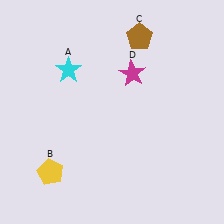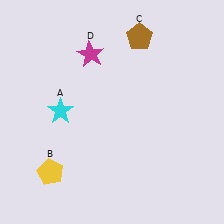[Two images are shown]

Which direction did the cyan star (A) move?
The cyan star (A) moved down.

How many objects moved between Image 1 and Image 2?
2 objects moved between the two images.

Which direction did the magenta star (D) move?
The magenta star (D) moved left.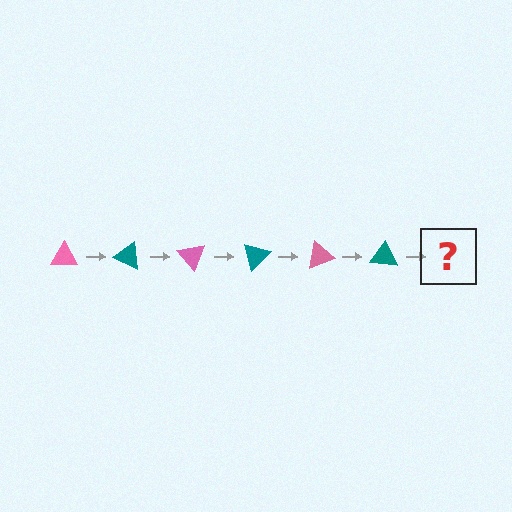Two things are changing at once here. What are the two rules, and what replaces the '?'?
The two rules are that it rotates 25 degrees each step and the color cycles through pink and teal. The '?' should be a pink triangle, rotated 150 degrees from the start.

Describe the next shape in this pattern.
It should be a pink triangle, rotated 150 degrees from the start.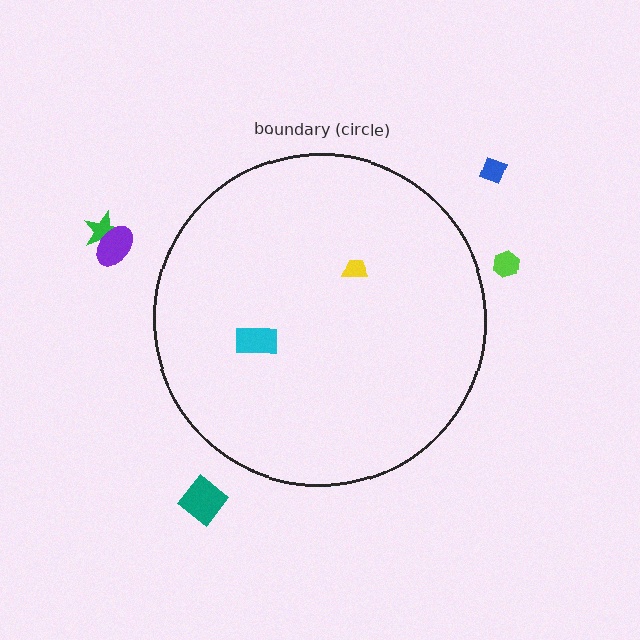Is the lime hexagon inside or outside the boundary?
Outside.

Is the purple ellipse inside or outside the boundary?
Outside.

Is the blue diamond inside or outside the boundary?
Outside.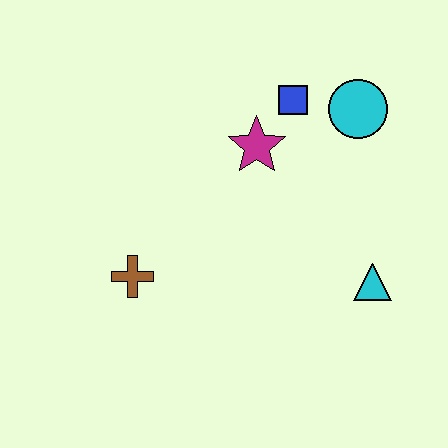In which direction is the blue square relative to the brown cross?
The blue square is above the brown cross.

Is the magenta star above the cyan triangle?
Yes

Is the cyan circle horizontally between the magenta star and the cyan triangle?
Yes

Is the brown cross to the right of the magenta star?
No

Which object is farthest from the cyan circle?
The brown cross is farthest from the cyan circle.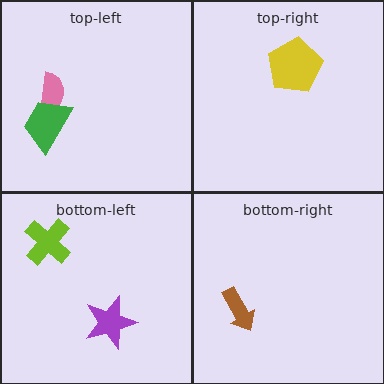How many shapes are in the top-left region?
2.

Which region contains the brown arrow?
The bottom-right region.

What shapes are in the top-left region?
The pink semicircle, the green trapezoid.